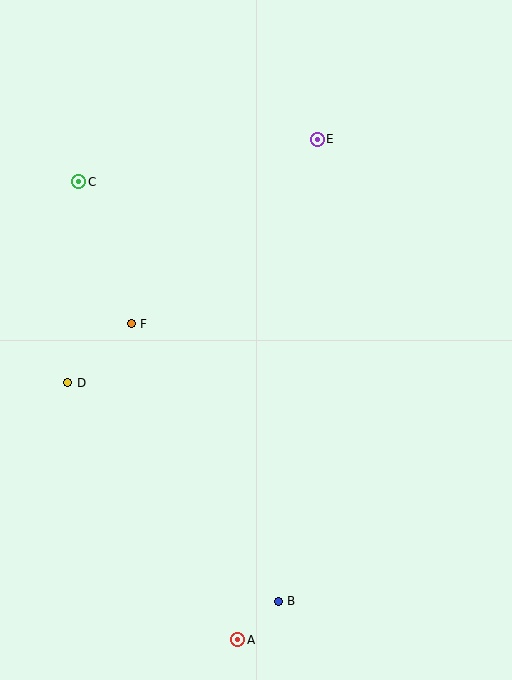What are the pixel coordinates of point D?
Point D is at (68, 383).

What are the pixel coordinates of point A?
Point A is at (238, 640).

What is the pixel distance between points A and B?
The distance between A and B is 56 pixels.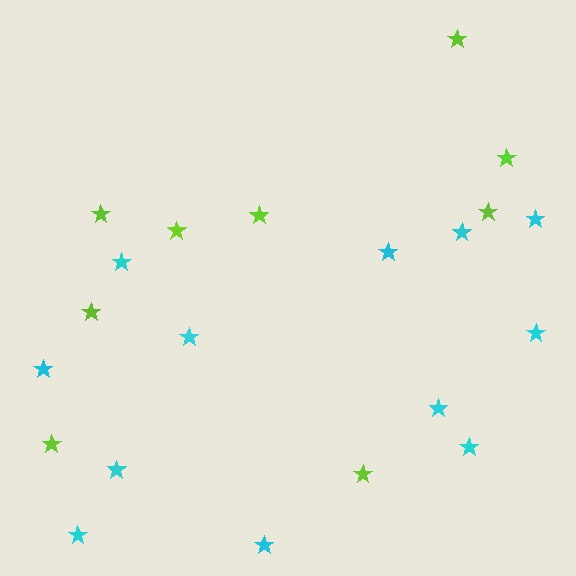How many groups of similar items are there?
There are 2 groups: one group of cyan stars (12) and one group of lime stars (9).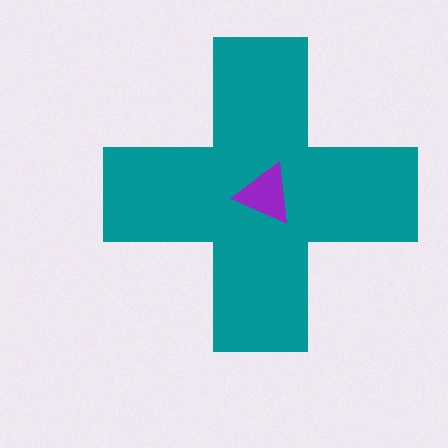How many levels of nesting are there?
2.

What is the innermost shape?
The purple triangle.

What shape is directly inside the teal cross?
The purple triangle.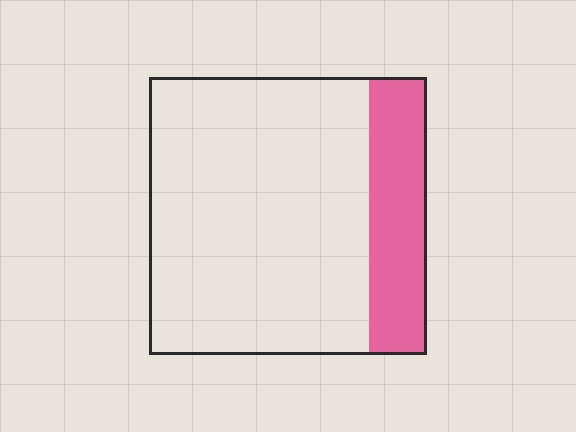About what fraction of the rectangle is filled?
About one fifth (1/5).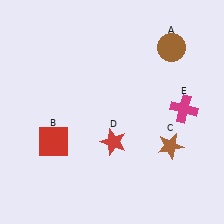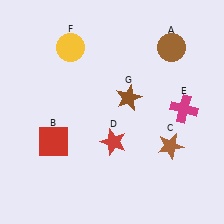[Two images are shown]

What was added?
A yellow circle (F), a brown star (G) were added in Image 2.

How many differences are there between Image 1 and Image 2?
There are 2 differences between the two images.